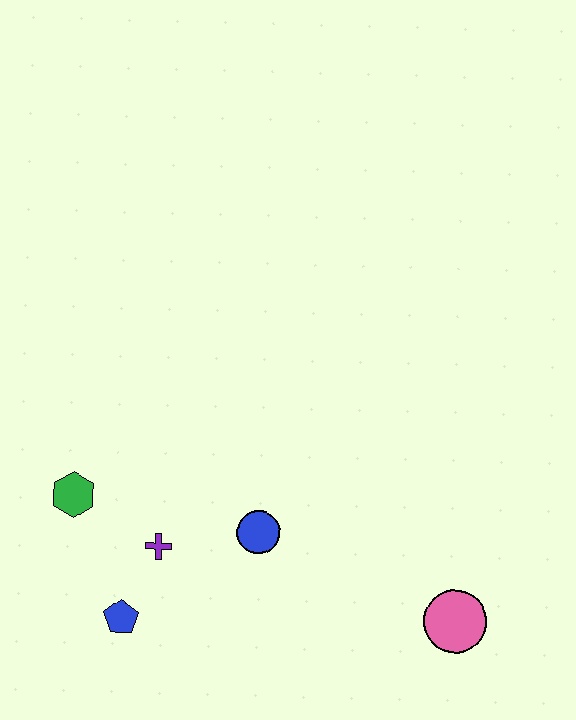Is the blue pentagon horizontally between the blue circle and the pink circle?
No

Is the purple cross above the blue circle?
No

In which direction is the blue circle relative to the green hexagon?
The blue circle is to the right of the green hexagon.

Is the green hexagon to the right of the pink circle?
No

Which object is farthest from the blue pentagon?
The pink circle is farthest from the blue pentagon.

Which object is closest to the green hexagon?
The purple cross is closest to the green hexagon.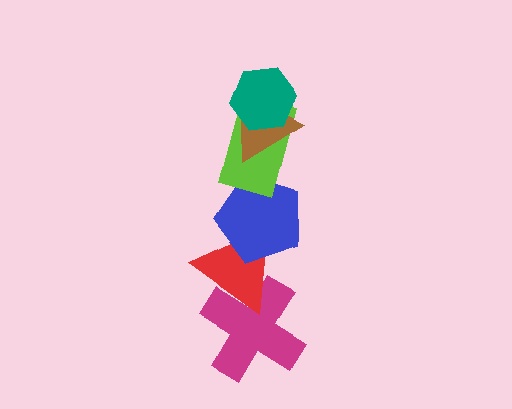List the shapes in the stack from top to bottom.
From top to bottom: the teal hexagon, the brown triangle, the lime rectangle, the blue pentagon, the red triangle, the magenta cross.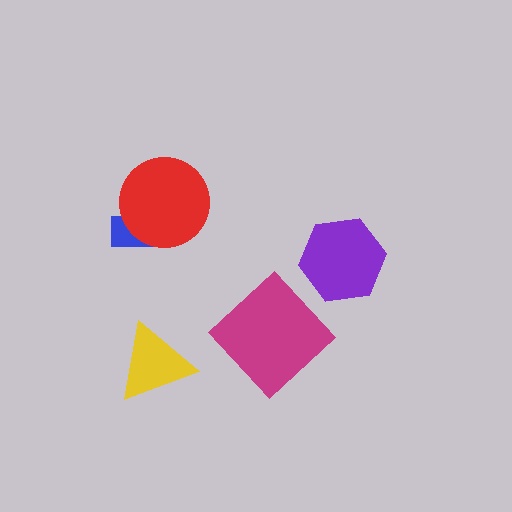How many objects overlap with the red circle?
1 object overlaps with the red circle.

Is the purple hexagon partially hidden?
No, no other shape covers it.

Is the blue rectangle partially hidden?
Yes, it is partially covered by another shape.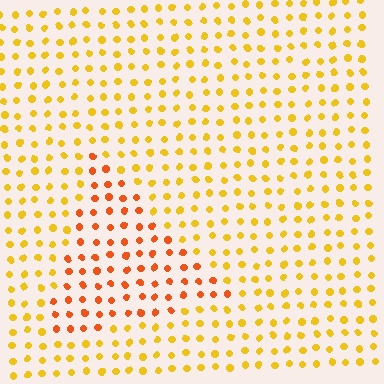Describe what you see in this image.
The image is filled with small yellow elements in a uniform arrangement. A triangle-shaped region is visible where the elements are tinted to a slightly different hue, forming a subtle color boundary.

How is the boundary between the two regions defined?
The boundary is defined purely by a slight shift in hue (about 32 degrees). Spacing, size, and orientation are identical on both sides.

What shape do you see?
I see a triangle.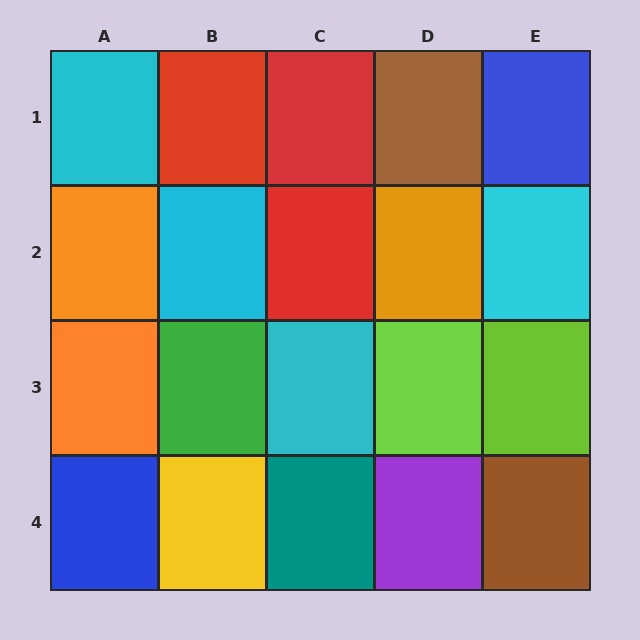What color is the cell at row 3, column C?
Cyan.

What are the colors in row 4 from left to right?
Blue, yellow, teal, purple, brown.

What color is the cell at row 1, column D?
Brown.